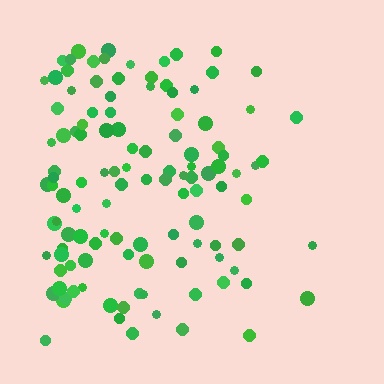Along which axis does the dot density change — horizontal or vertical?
Horizontal.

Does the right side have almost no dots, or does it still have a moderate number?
Still a moderate number, just noticeably fewer than the left.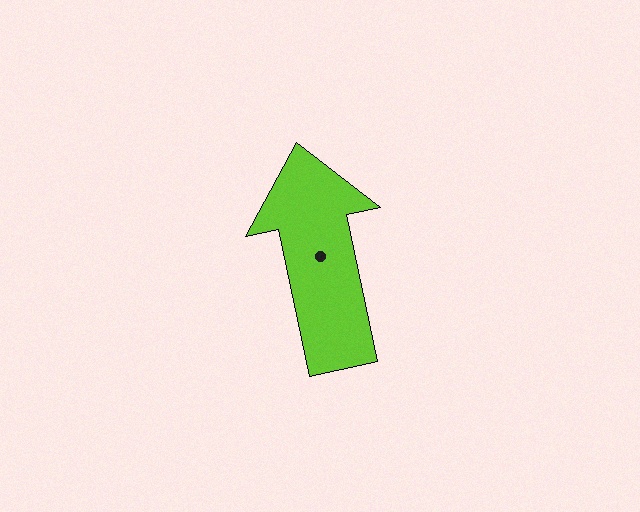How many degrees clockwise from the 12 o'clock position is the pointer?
Approximately 348 degrees.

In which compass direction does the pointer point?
North.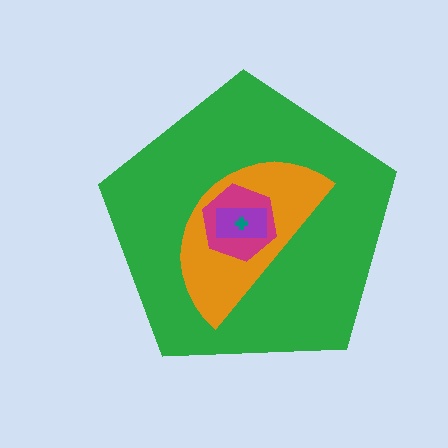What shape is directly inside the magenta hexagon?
The purple rectangle.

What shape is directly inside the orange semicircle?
The magenta hexagon.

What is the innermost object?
The teal cross.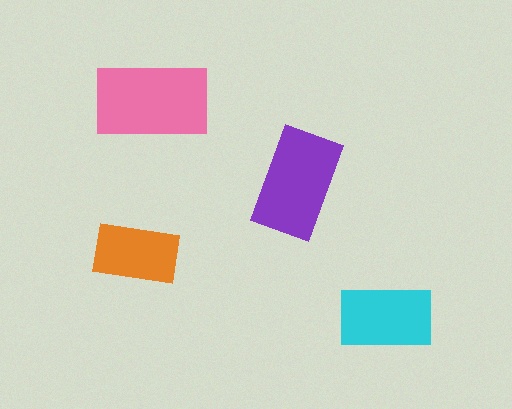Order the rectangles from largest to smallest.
the pink one, the purple one, the cyan one, the orange one.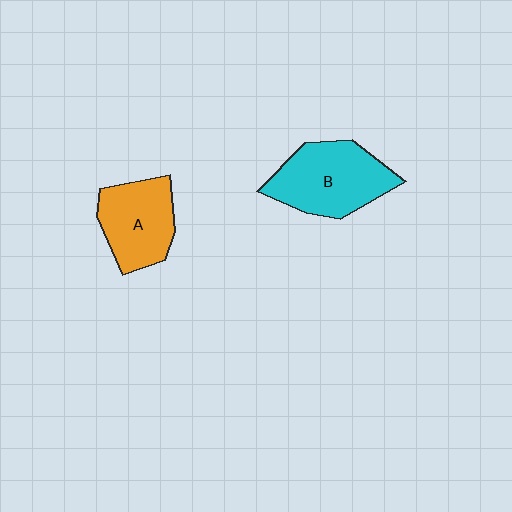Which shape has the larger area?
Shape B (cyan).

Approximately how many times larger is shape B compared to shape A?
Approximately 1.2 times.